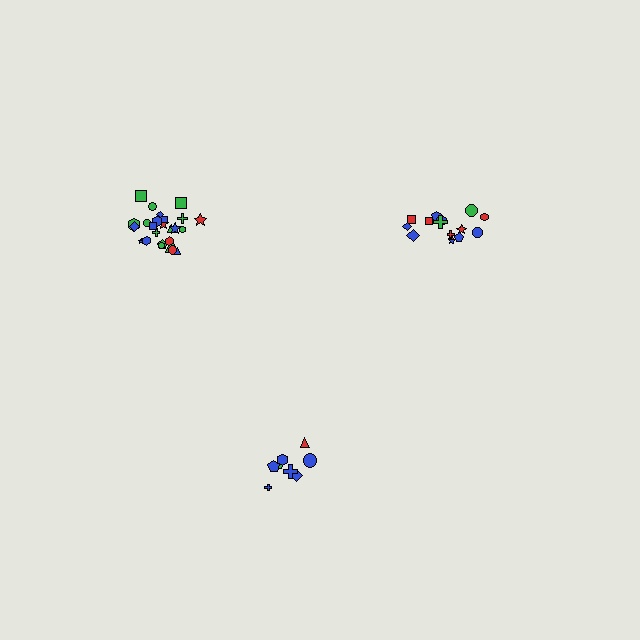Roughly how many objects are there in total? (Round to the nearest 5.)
Roughly 50 objects in total.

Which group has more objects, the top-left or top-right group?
The top-left group.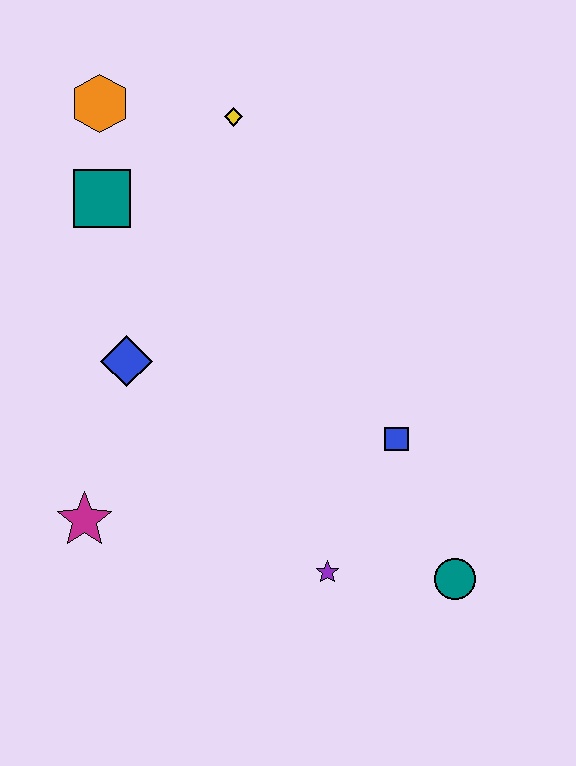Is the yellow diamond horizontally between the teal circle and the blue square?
No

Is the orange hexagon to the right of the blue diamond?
No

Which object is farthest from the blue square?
The orange hexagon is farthest from the blue square.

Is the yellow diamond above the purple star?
Yes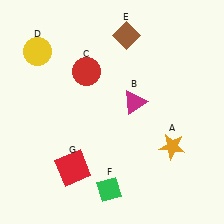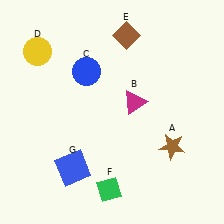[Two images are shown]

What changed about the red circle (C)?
In Image 1, C is red. In Image 2, it changed to blue.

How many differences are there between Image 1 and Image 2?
There are 3 differences between the two images.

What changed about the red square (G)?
In Image 1, G is red. In Image 2, it changed to blue.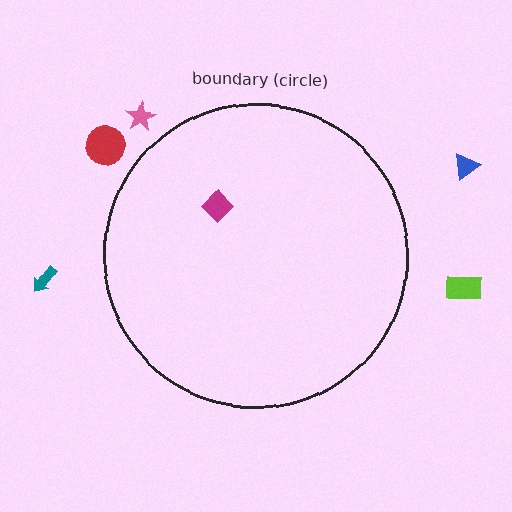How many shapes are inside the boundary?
1 inside, 5 outside.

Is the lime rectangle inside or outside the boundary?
Outside.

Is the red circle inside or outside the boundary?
Outside.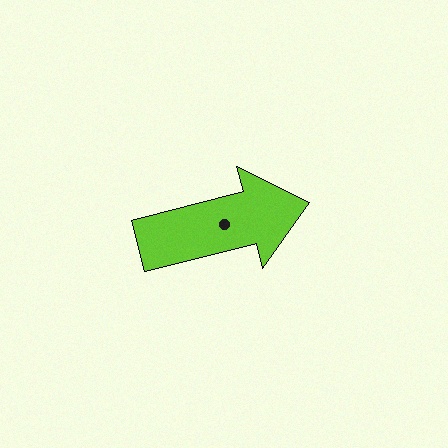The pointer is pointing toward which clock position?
Roughly 3 o'clock.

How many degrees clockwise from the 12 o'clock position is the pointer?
Approximately 76 degrees.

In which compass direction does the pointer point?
East.